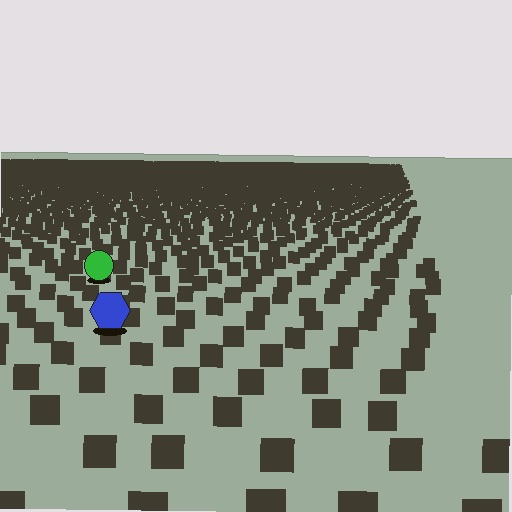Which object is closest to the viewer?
The blue hexagon is closest. The texture marks near it are larger and more spread out.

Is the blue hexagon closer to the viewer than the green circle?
Yes. The blue hexagon is closer — you can tell from the texture gradient: the ground texture is coarser near it.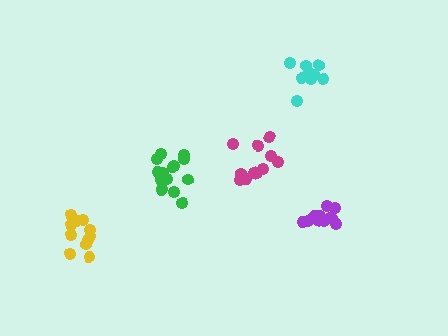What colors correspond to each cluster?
The clusters are colored: yellow, purple, magenta, green, cyan.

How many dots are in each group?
Group 1: 11 dots, Group 2: 12 dots, Group 3: 11 dots, Group 4: 15 dots, Group 5: 9 dots (58 total).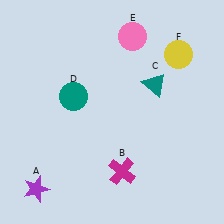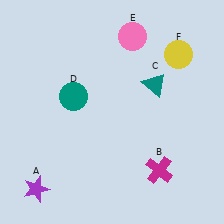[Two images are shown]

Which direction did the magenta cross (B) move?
The magenta cross (B) moved right.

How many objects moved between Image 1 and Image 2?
1 object moved between the two images.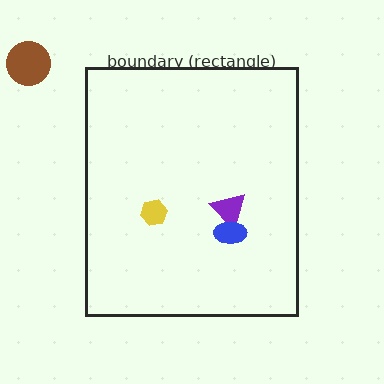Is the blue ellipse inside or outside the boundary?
Inside.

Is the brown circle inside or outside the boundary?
Outside.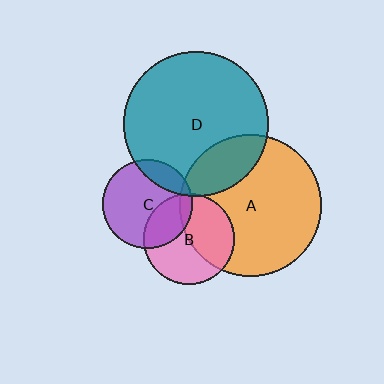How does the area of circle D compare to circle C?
Approximately 2.6 times.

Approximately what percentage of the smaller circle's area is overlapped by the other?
Approximately 45%.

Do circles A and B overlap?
Yes.